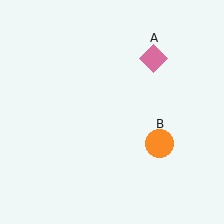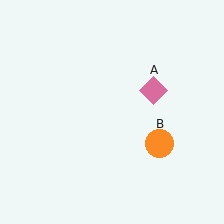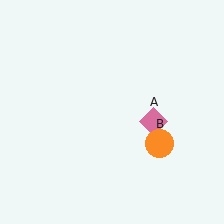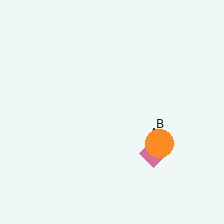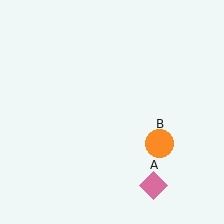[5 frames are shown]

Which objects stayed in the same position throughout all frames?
Orange circle (object B) remained stationary.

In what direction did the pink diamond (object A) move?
The pink diamond (object A) moved down.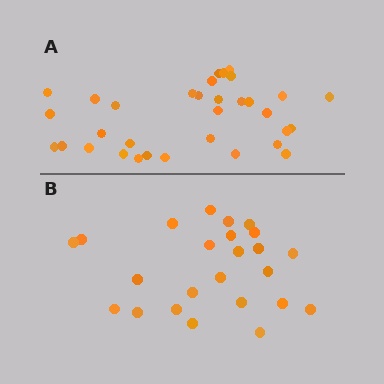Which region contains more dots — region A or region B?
Region A (the top region) has more dots.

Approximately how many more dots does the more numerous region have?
Region A has roughly 8 or so more dots than region B.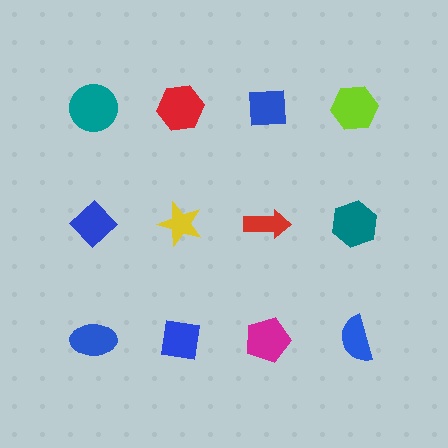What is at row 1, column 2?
A red hexagon.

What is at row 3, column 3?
A magenta pentagon.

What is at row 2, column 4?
A teal hexagon.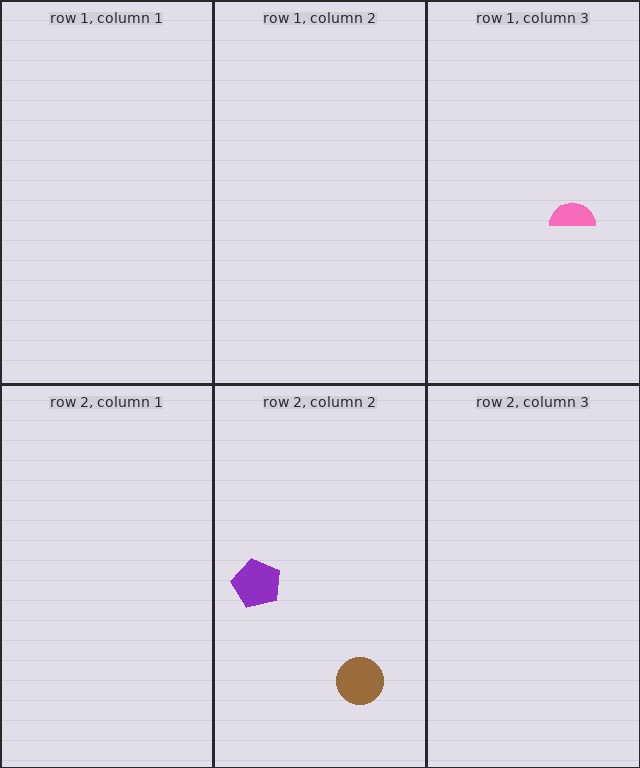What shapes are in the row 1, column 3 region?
The pink semicircle.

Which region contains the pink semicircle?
The row 1, column 3 region.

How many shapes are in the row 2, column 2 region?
2.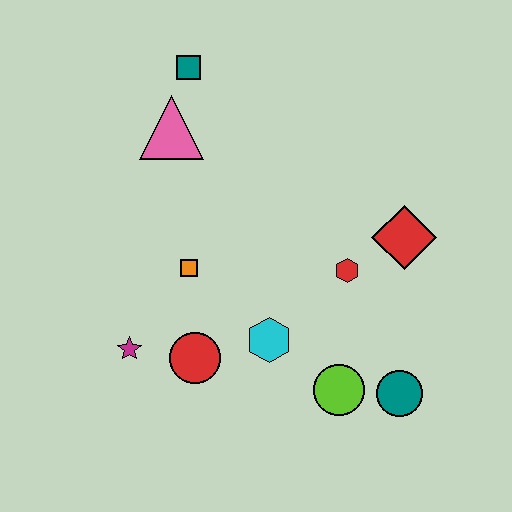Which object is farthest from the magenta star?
The red diamond is farthest from the magenta star.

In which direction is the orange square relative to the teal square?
The orange square is below the teal square.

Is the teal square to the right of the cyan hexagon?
No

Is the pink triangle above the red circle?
Yes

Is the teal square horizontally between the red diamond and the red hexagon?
No